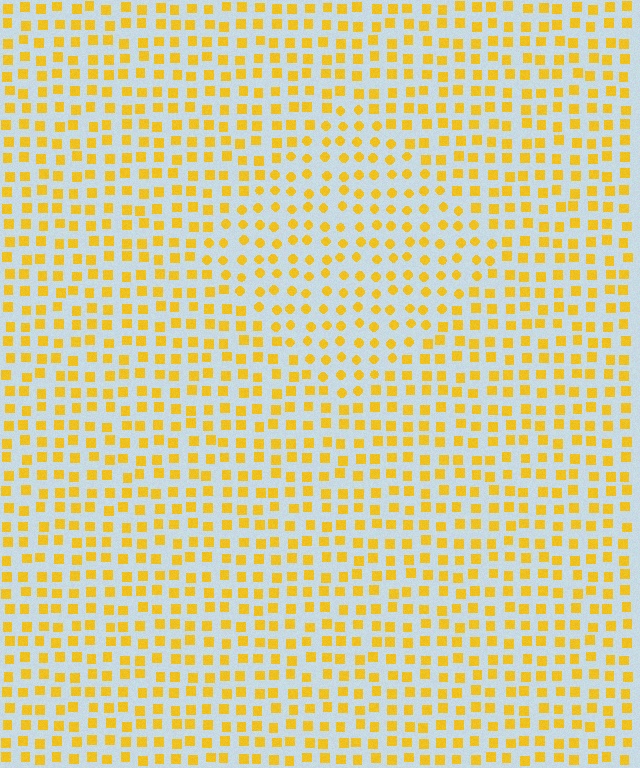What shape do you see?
I see a diamond.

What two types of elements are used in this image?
The image uses circles inside the diamond region and squares outside it.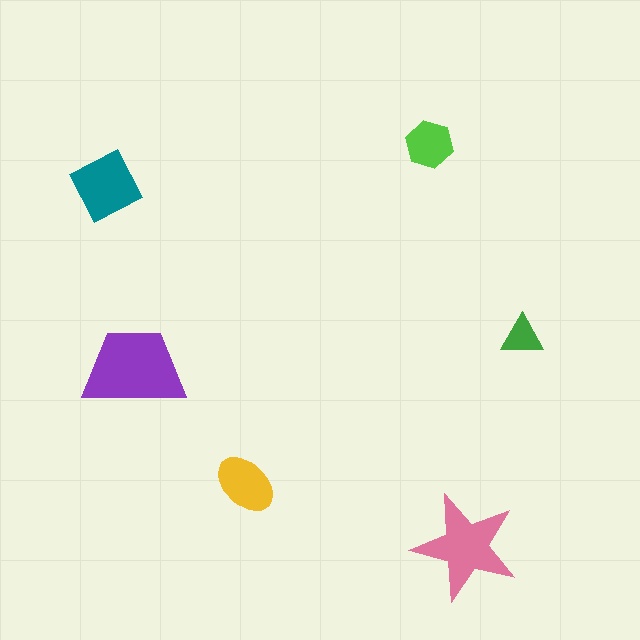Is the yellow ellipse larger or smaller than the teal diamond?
Smaller.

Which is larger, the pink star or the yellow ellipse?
The pink star.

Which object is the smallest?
The green triangle.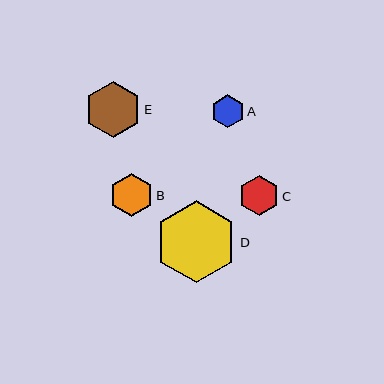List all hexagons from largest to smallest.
From largest to smallest: D, E, B, C, A.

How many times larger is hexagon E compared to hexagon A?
Hexagon E is approximately 1.7 times the size of hexagon A.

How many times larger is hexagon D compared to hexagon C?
Hexagon D is approximately 2.0 times the size of hexagon C.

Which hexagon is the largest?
Hexagon D is the largest with a size of approximately 82 pixels.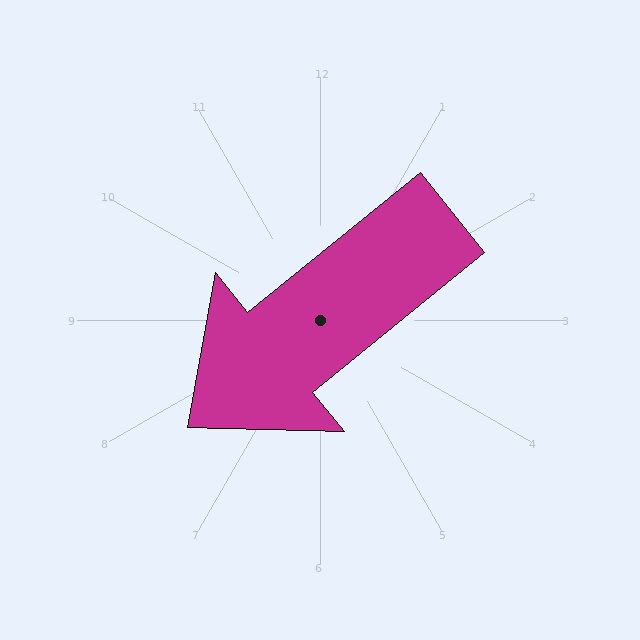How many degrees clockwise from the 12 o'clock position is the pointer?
Approximately 231 degrees.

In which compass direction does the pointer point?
Southwest.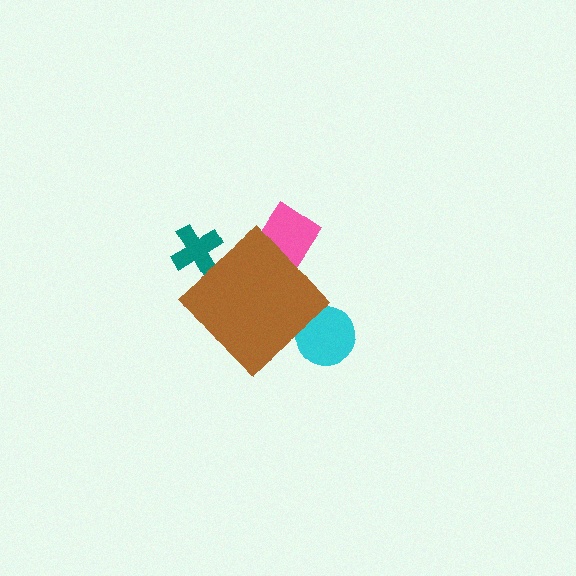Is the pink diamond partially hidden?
Yes, the pink diamond is partially hidden behind the brown diamond.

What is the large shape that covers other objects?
A brown diamond.